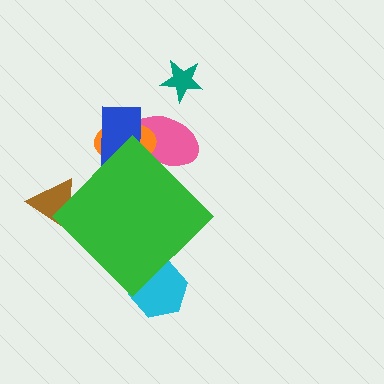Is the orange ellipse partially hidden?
Yes, the orange ellipse is partially hidden behind the green diamond.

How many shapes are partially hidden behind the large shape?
5 shapes are partially hidden.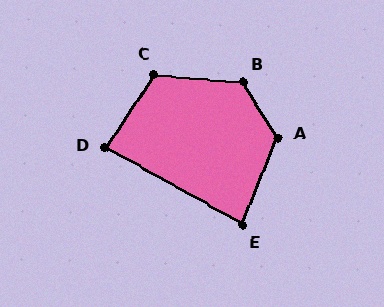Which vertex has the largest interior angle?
B, at approximately 127 degrees.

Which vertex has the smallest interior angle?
E, at approximately 83 degrees.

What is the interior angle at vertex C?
Approximately 119 degrees (obtuse).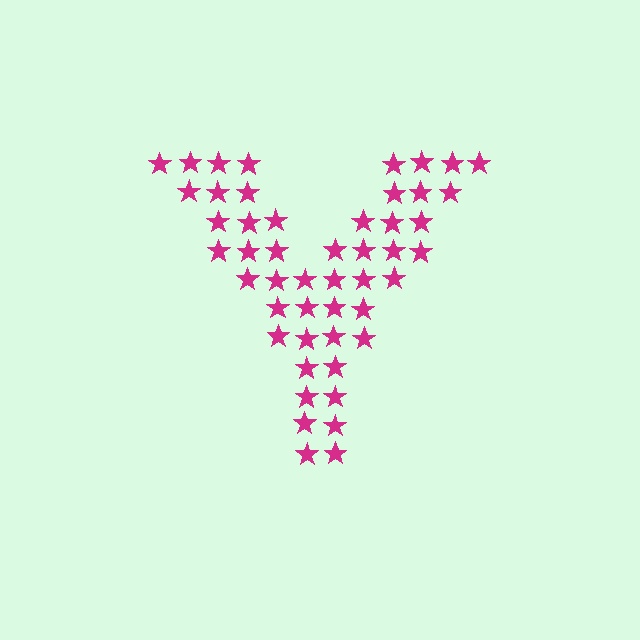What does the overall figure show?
The overall figure shows the letter Y.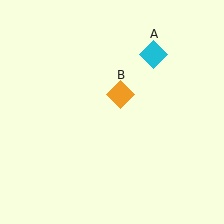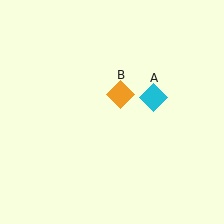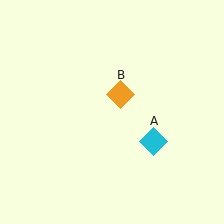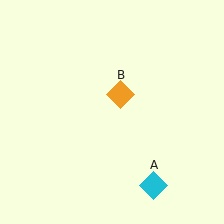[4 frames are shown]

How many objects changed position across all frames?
1 object changed position: cyan diamond (object A).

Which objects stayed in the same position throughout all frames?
Orange diamond (object B) remained stationary.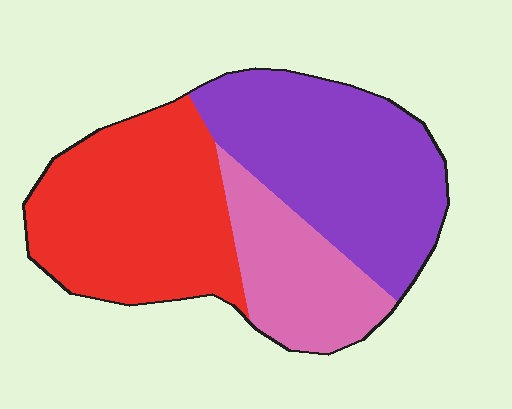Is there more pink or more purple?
Purple.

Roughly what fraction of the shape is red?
Red covers about 40% of the shape.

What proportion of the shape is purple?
Purple takes up about two fifths (2/5) of the shape.